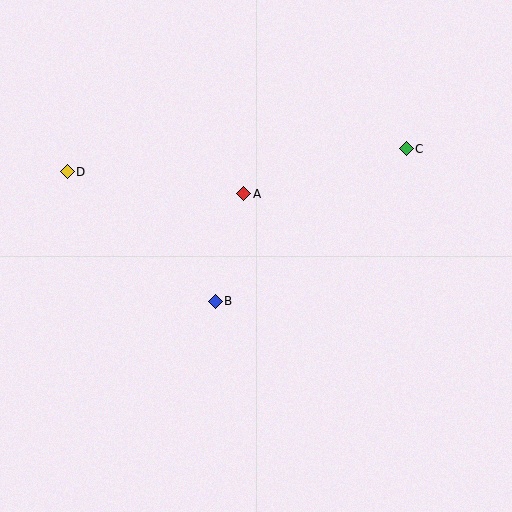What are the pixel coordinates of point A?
Point A is at (244, 194).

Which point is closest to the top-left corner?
Point D is closest to the top-left corner.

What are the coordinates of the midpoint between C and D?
The midpoint between C and D is at (237, 160).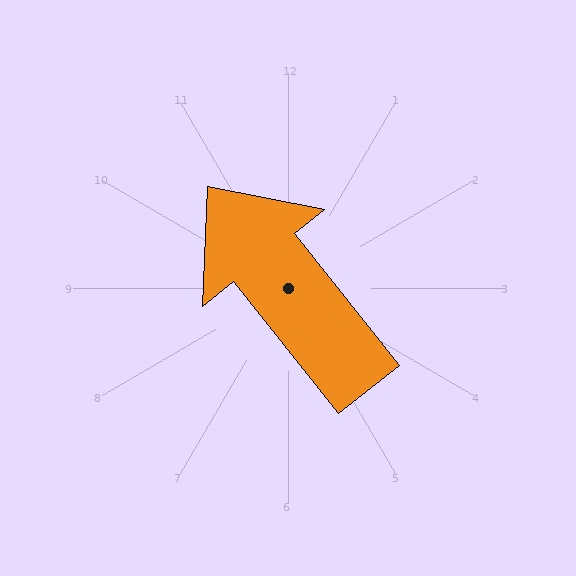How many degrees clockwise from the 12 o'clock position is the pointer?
Approximately 321 degrees.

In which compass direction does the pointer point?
Northwest.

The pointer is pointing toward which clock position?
Roughly 11 o'clock.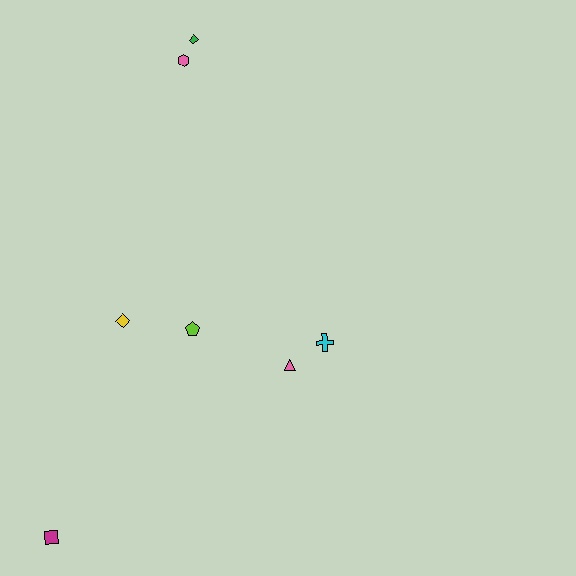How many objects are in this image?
There are 7 objects.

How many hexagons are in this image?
There is 1 hexagon.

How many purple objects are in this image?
There are no purple objects.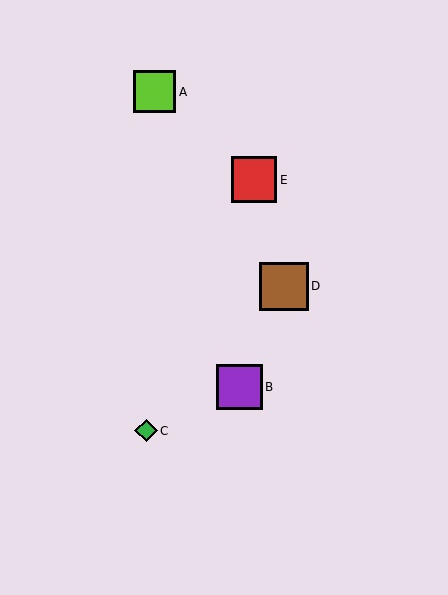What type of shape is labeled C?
Shape C is a green diamond.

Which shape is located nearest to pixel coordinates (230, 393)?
The purple square (labeled B) at (240, 387) is nearest to that location.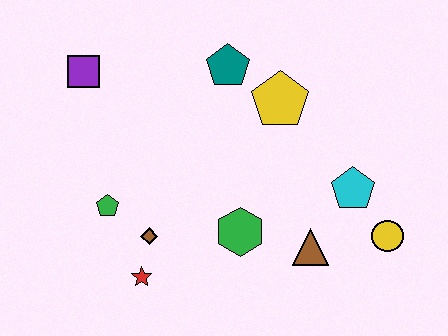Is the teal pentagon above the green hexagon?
Yes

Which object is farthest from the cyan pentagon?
The purple square is farthest from the cyan pentagon.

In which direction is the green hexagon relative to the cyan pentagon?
The green hexagon is to the left of the cyan pentagon.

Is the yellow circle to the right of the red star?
Yes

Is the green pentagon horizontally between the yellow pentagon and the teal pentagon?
No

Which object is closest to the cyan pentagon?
The yellow circle is closest to the cyan pentagon.